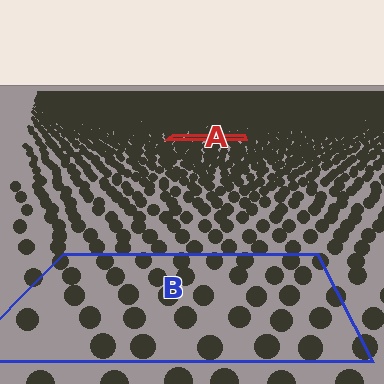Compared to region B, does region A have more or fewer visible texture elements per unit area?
Region A has more texture elements per unit area — they are packed more densely because it is farther away.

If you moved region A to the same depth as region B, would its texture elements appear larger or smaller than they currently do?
They would appear larger. At a closer depth, the same texture elements are projected at a bigger on-screen size.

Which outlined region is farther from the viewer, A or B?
Region A is farther from the viewer — the texture elements inside it appear smaller and more densely packed.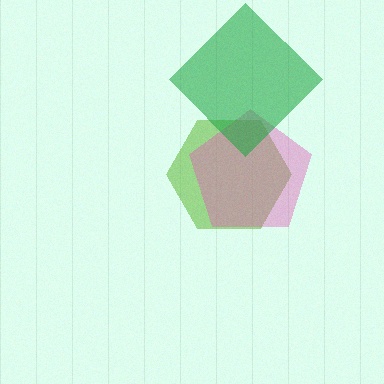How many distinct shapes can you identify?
There are 3 distinct shapes: a lime hexagon, a pink pentagon, a green diamond.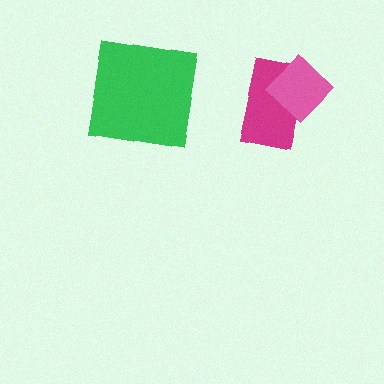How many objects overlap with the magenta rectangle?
1 object overlaps with the magenta rectangle.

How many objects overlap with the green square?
0 objects overlap with the green square.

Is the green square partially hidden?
No, no other shape covers it.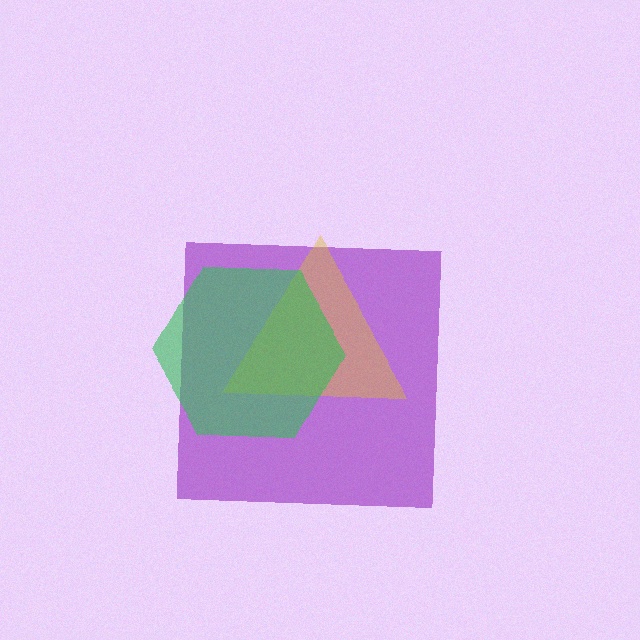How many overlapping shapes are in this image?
There are 3 overlapping shapes in the image.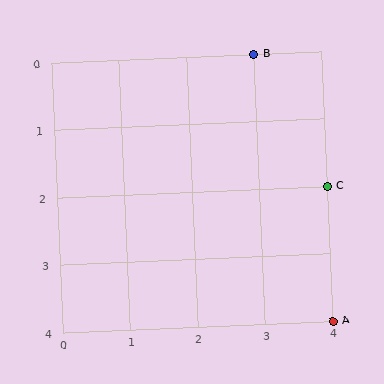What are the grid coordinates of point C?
Point C is at grid coordinates (4, 2).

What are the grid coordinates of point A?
Point A is at grid coordinates (4, 4).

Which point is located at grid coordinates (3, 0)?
Point B is at (3, 0).